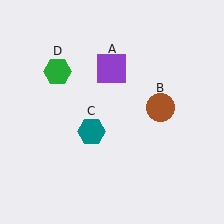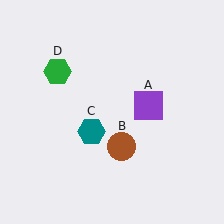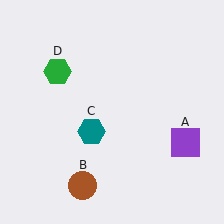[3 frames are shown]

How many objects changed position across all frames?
2 objects changed position: purple square (object A), brown circle (object B).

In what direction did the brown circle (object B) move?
The brown circle (object B) moved down and to the left.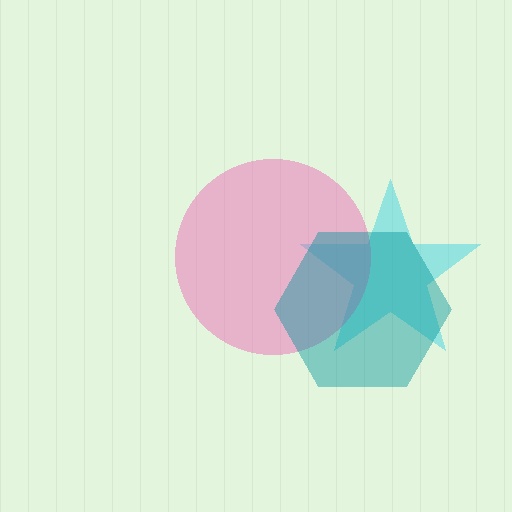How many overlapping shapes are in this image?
There are 3 overlapping shapes in the image.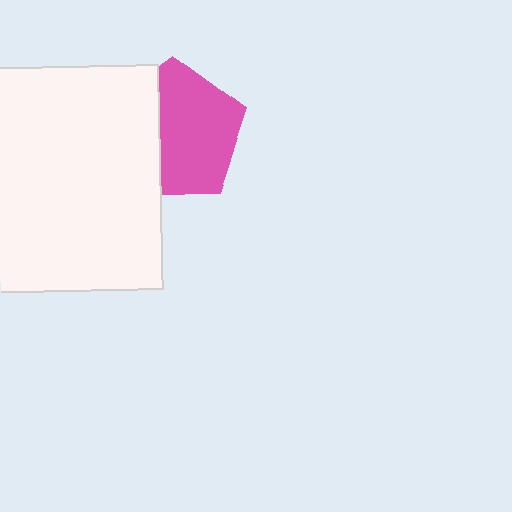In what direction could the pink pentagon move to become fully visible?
The pink pentagon could move right. That would shift it out from behind the white square entirely.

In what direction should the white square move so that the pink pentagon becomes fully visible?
The white square should move left. That is the shortest direction to clear the overlap and leave the pink pentagon fully visible.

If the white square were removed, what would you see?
You would see the complete pink pentagon.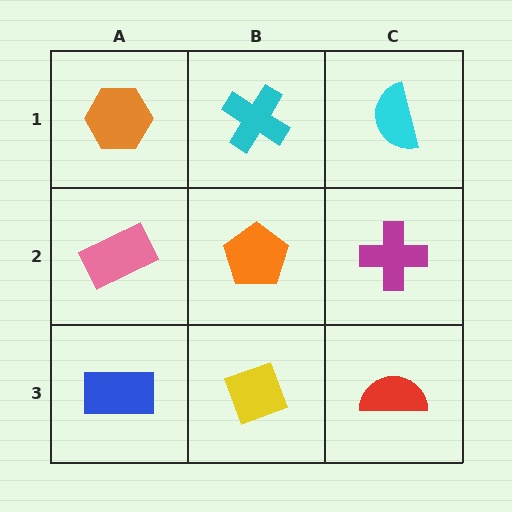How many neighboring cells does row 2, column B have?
4.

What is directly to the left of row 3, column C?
A yellow diamond.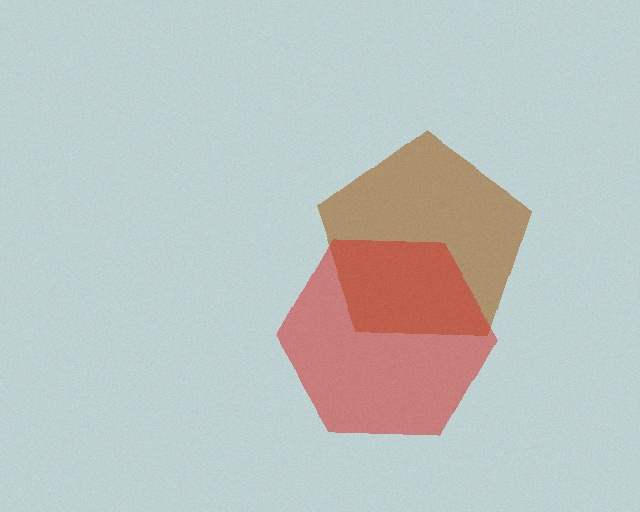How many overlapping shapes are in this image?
There are 2 overlapping shapes in the image.